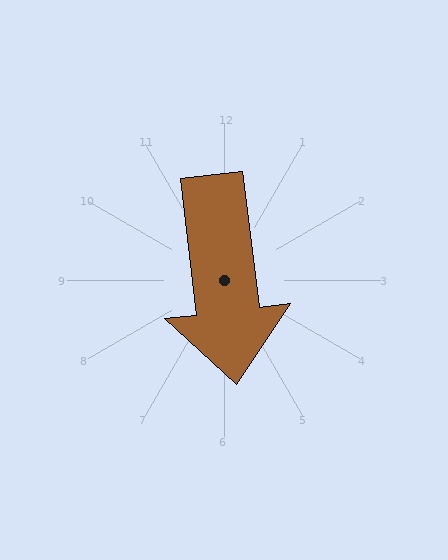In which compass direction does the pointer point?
South.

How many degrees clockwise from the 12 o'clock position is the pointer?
Approximately 173 degrees.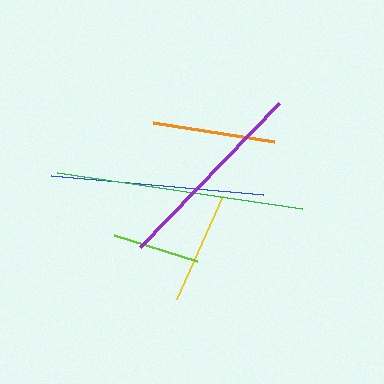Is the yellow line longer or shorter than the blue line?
The blue line is longer than the yellow line.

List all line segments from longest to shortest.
From longest to shortest: green, blue, purple, orange, yellow, lime.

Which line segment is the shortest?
The lime line is the shortest at approximately 87 pixels.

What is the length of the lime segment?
The lime segment is approximately 87 pixels long.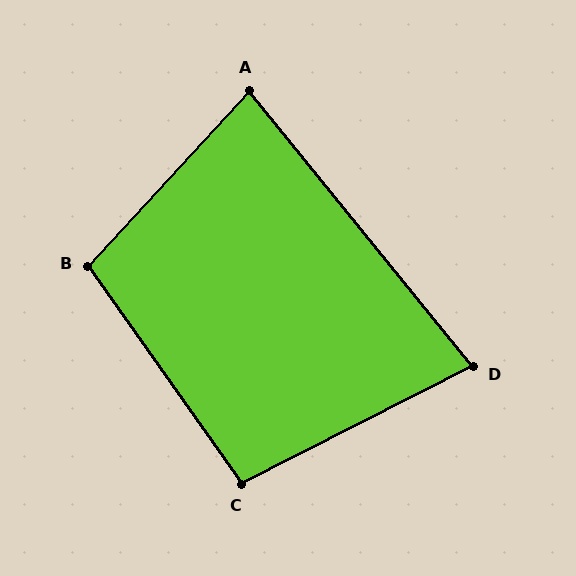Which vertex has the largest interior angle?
B, at approximately 102 degrees.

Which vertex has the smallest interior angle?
D, at approximately 78 degrees.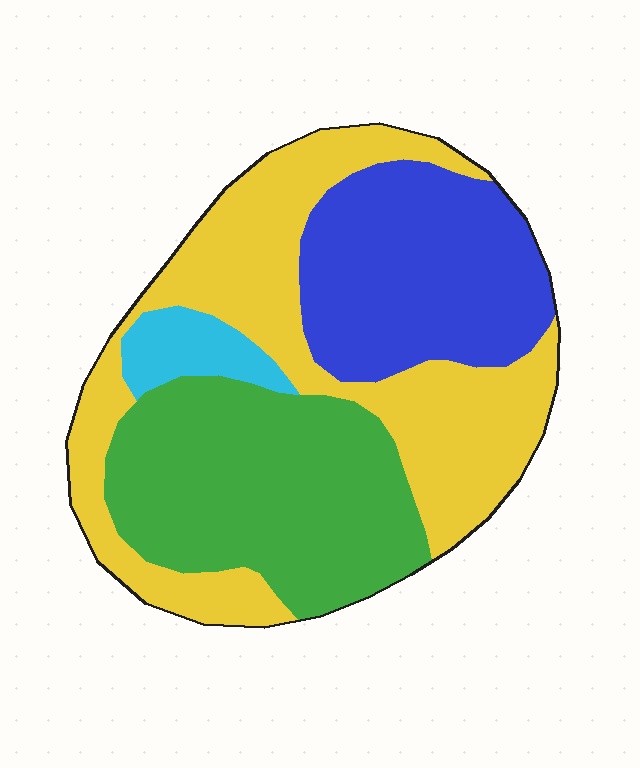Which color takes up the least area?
Cyan, at roughly 5%.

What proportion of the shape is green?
Green takes up between a sixth and a third of the shape.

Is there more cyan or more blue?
Blue.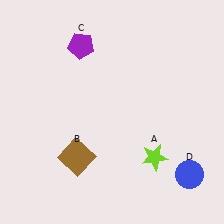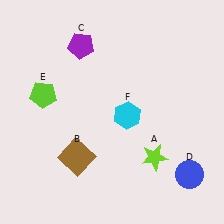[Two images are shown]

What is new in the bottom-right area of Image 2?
A cyan hexagon (F) was added in the bottom-right area of Image 2.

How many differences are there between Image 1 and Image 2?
There are 2 differences between the two images.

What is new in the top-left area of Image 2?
A lime pentagon (E) was added in the top-left area of Image 2.